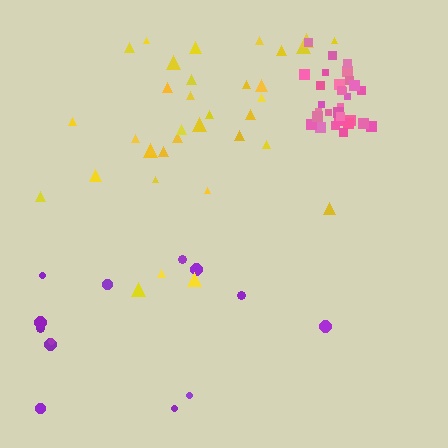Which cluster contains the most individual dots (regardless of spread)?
Yellow (35).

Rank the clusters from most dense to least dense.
pink, yellow, purple.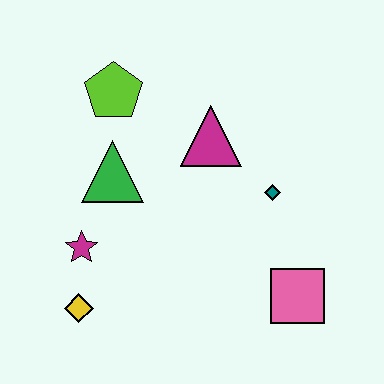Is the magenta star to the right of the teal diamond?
No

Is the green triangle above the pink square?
Yes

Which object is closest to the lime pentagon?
The green triangle is closest to the lime pentagon.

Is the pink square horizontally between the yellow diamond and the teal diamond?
No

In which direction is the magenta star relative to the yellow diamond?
The magenta star is above the yellow diamond.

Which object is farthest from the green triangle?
The pink square is farthest from the green triangle.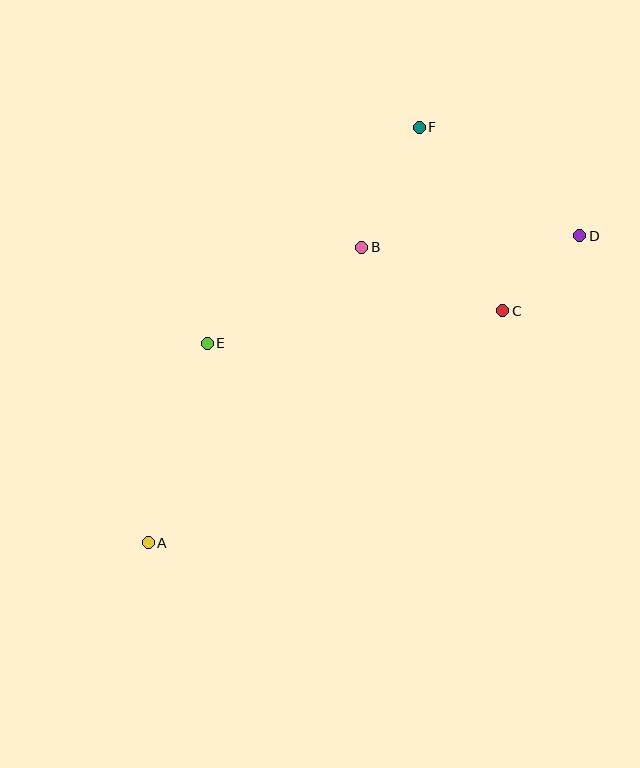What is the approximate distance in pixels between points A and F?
The distance between A and F is approximately 496 pixels.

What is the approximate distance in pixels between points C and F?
The distance between C and F is approximately 202 pixels.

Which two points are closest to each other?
Points C and D are closest to each other.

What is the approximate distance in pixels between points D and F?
The distance between D and F is approximately 194 pixels.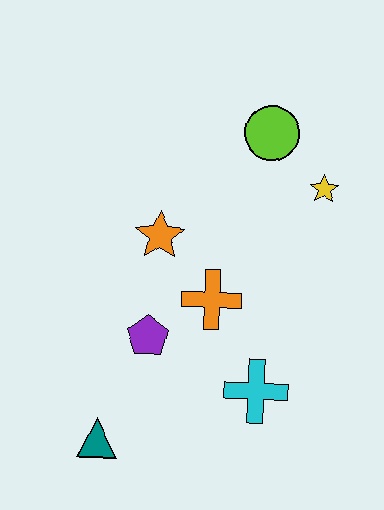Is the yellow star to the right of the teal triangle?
Yes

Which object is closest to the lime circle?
The yellow star is closest to the lime circle.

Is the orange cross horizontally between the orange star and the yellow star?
Yes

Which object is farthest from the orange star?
The teal triangle is farthest from the orange star.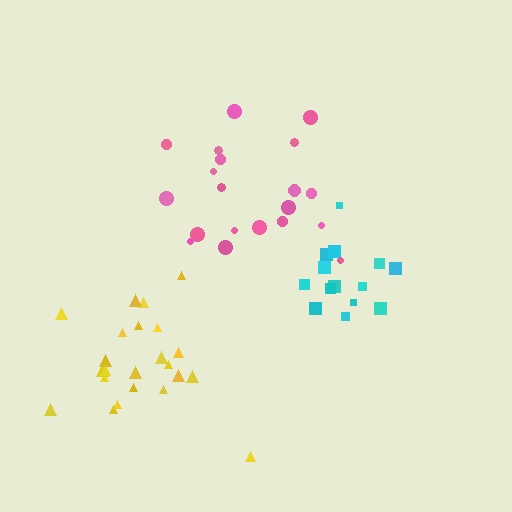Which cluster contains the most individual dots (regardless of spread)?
Yellow (23).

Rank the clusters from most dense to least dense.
cyan, pink, yellow.